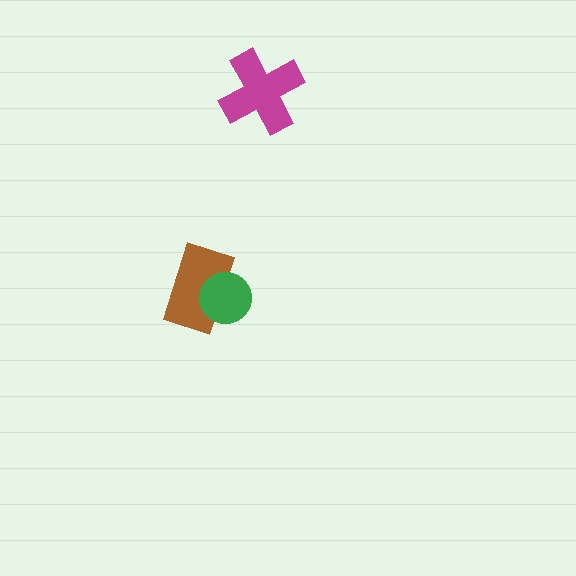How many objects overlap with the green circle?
1 object overlaps with the green circle.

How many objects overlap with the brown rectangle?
1 object overlaps with the brown rectangle.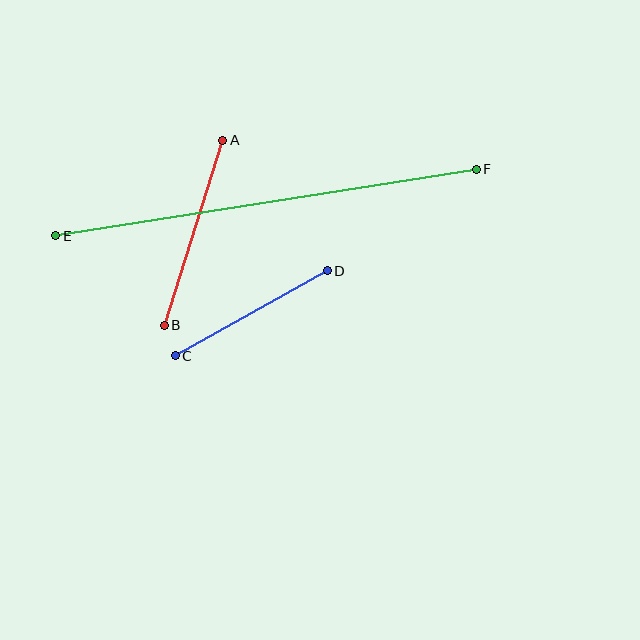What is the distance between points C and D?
The distance is approximately 174 pixels.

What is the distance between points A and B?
The distance is approximately 194 pixels.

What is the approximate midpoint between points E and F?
The midpoint is at approximately (266, 203) pixels.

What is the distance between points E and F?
The distance is approximately 426 pixels.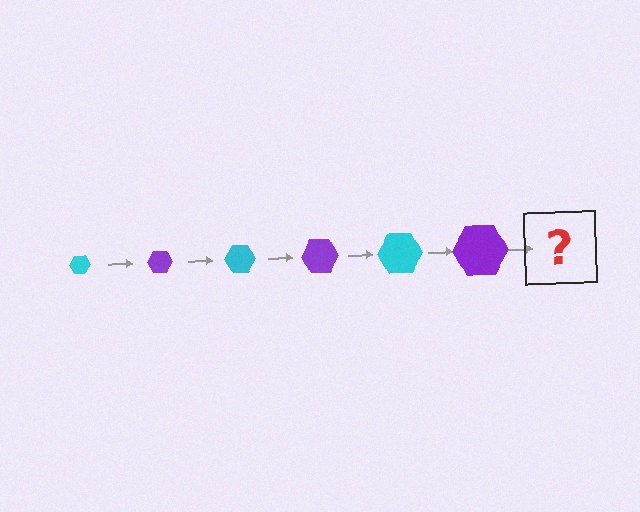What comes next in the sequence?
The next element should be a cyan hexagon, larger than the previous one.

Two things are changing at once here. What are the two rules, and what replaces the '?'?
The two rules are that the hexagon grows larger each step and the color cycles through cyan and purple. The '?' should be a cyan hexagon, larger than the previous one.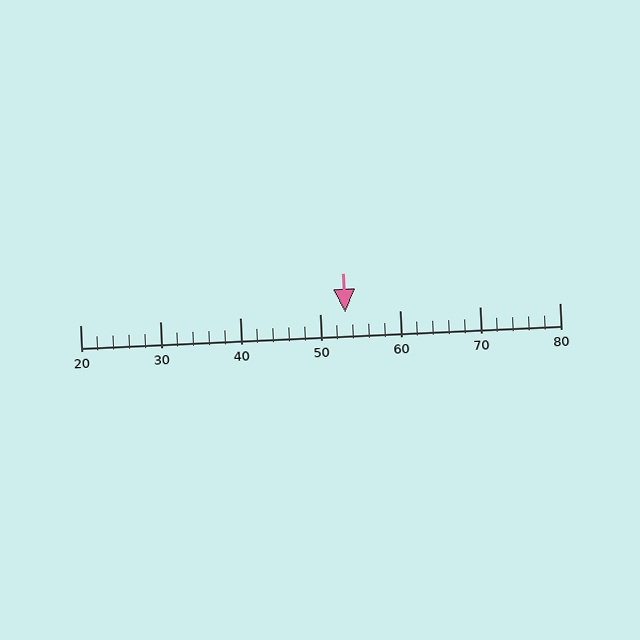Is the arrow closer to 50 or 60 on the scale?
The arrow is closer to 50.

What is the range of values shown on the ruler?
The ruler shows values from 20 to 80.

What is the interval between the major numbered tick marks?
The major tick marks are spaced 10 units apart.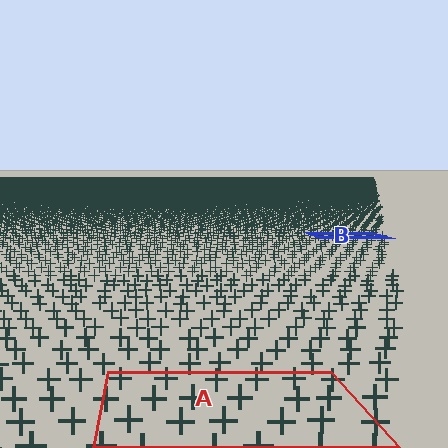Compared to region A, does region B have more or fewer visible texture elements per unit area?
Region B has more texture elements per unit area — they are packed more densely because it is farther away.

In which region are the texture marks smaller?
The texture marks are smaller in region B, because it is farther away.